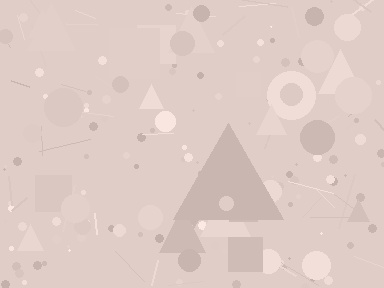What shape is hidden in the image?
A triangle is hidden in the image.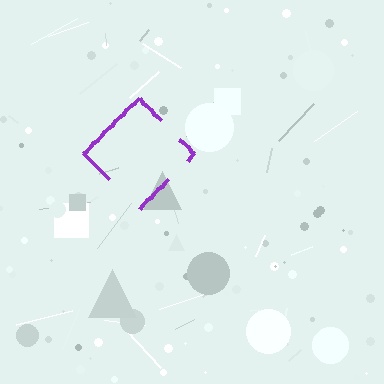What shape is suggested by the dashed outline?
The dashed outline suggests a diamond.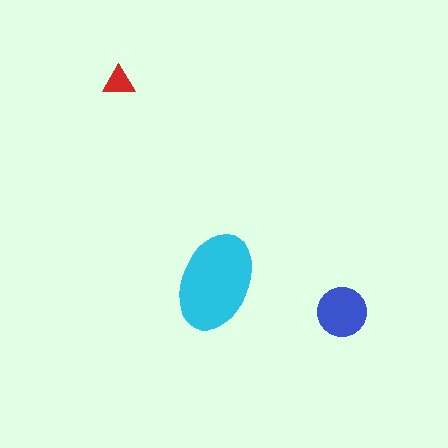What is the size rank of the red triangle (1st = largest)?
3rd.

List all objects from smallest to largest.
The red triangle, the blue circle, the cyan ellipse.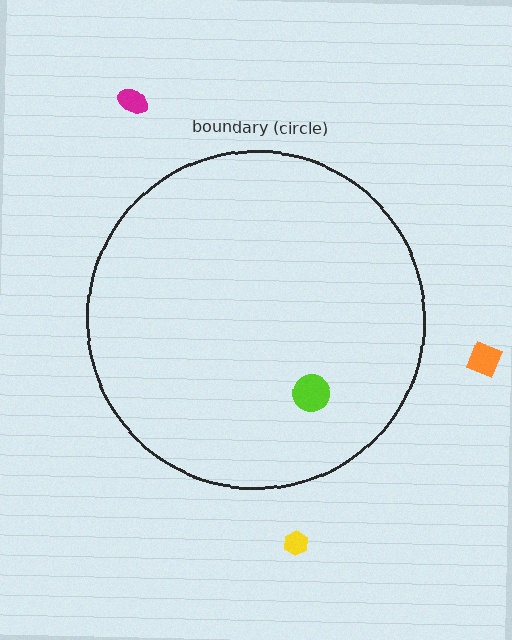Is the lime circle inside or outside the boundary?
Inside.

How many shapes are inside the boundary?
1 inside, 3 outside.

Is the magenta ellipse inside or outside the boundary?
Outside.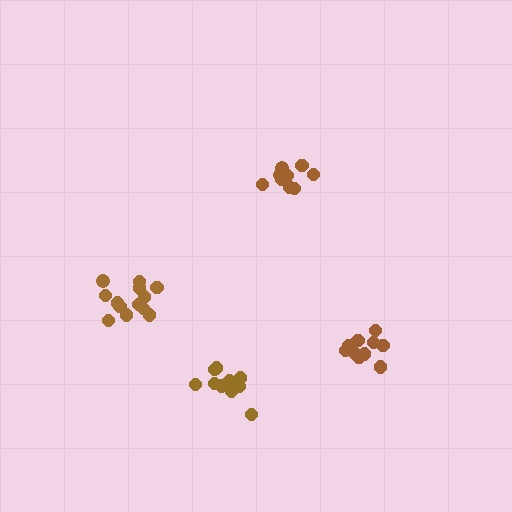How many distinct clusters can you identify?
There are 4 distinct clusters.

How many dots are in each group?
Group 1: 9 dots, Group 2: 10 dots, Group 3: 13 dots, Group 4: 10 dots (42 total).